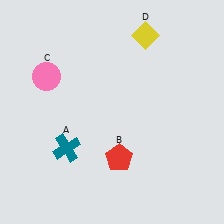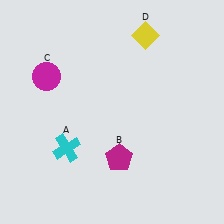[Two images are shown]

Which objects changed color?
A changed from teal to cyan. B changed from red to magenta. C changed from pink to magenta.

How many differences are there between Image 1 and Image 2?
There are 3 differences between the two images.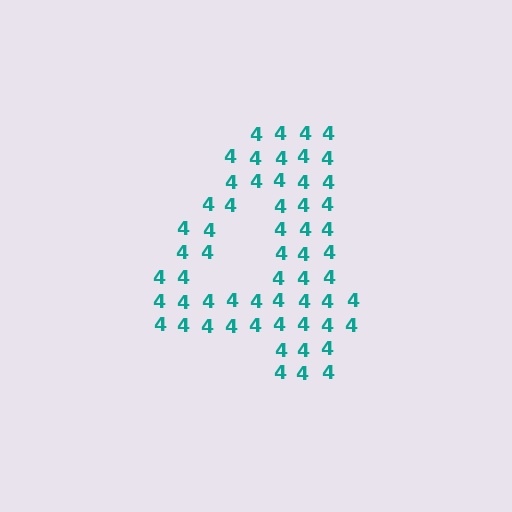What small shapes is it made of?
It is made of small digit 4's.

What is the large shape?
The large shape is the digit 4.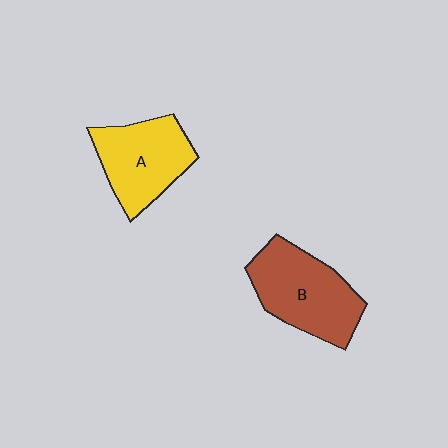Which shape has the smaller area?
Shape A (yellow).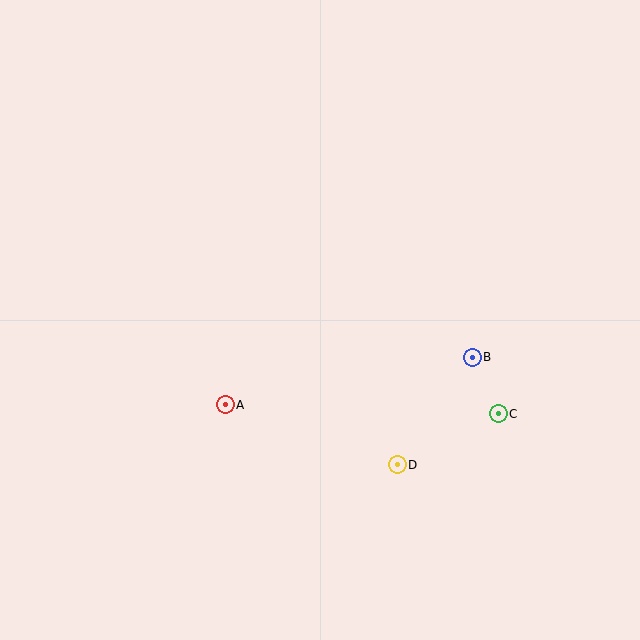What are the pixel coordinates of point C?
Point C is at (498, 414).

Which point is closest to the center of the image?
Point A at (225, 405) is closest to the center.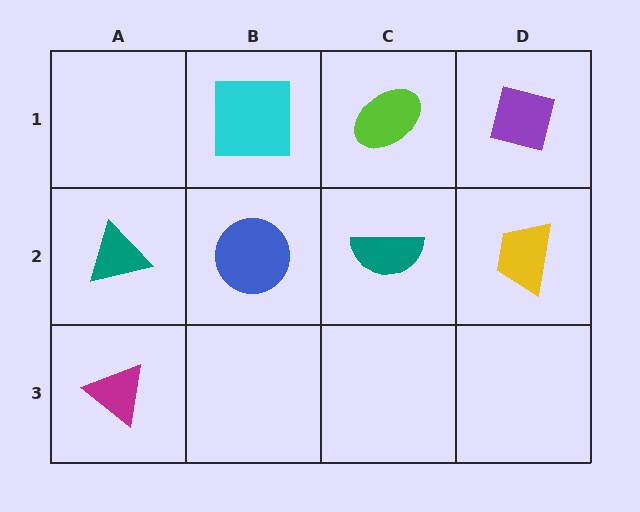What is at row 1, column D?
A purple square.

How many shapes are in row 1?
3 shapes.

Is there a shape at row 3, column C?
No, that cell is empty.